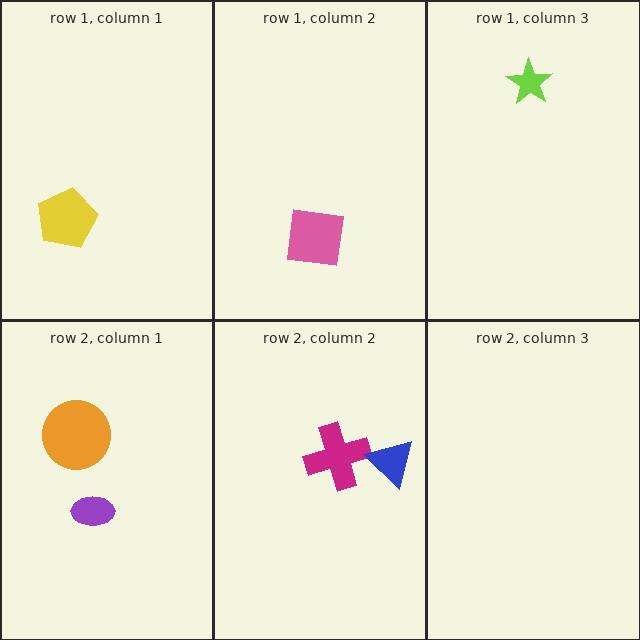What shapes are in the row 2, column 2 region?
The magenta cross, the blue triangle.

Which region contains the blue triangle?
The row 2, column 2 region.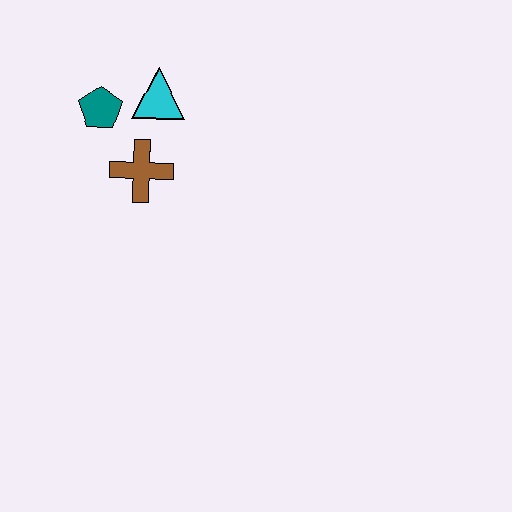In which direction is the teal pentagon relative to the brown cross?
The teal pentagon is above the brown cross.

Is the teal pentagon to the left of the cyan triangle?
Yes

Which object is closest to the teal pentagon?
The cyan triangle is closest to the teal pentagon.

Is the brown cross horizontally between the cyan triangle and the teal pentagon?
Yes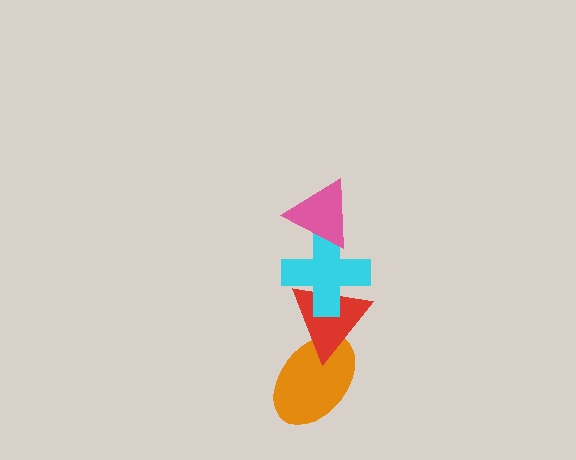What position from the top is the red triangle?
The red triangle is 3rd from the top.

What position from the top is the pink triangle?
The pink triangle is 1st from the top.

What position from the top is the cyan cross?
The cyan cross is 2nd from the top.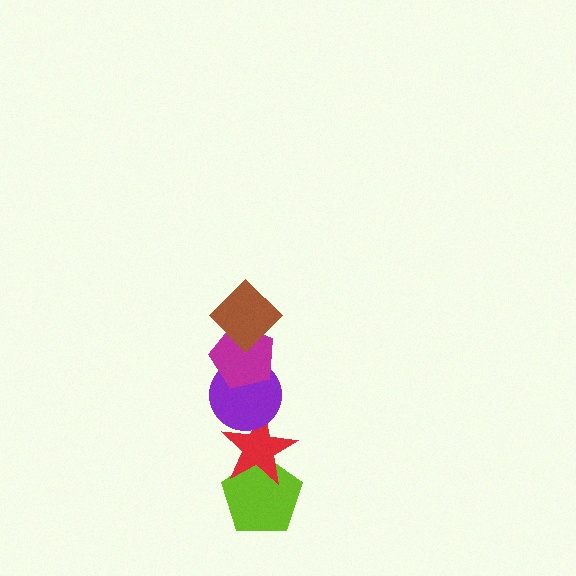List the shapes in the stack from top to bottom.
From top to bottom: the brown diamond, the magenta pentagon, the purple circle, the red star, the lime pentagon.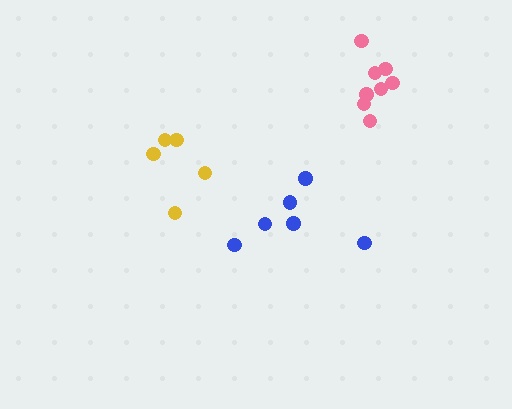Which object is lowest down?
The blue cluster is bottommost.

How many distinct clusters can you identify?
There are 3 distinct clusters.